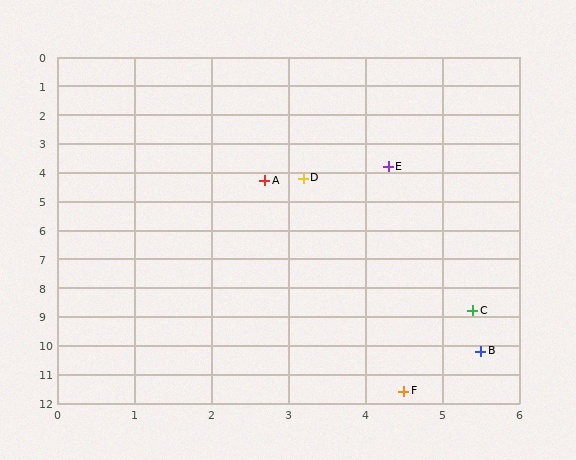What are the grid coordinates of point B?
Point B is at approximately (5.5, 10.2).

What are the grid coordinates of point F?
Point F is at approximately (4.5, 11.6).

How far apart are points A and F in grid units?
Points A and F are about 7.5 grid units apart.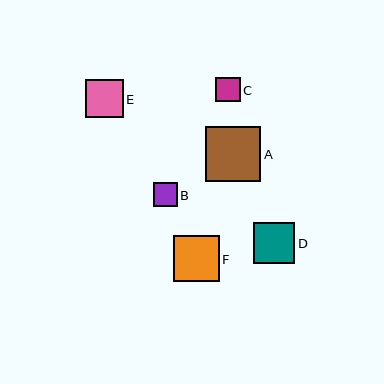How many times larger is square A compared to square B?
Square A is approximately 2.3 times the size of square B.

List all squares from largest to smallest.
From largest to smallest: A, F, D, E, C, B.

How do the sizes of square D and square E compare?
Square D and square E are approximately the same size.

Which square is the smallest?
Square B is the smallest with a size of approximately 24 pixels.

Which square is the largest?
Square A is the largest with a size of approximately 55 pixels.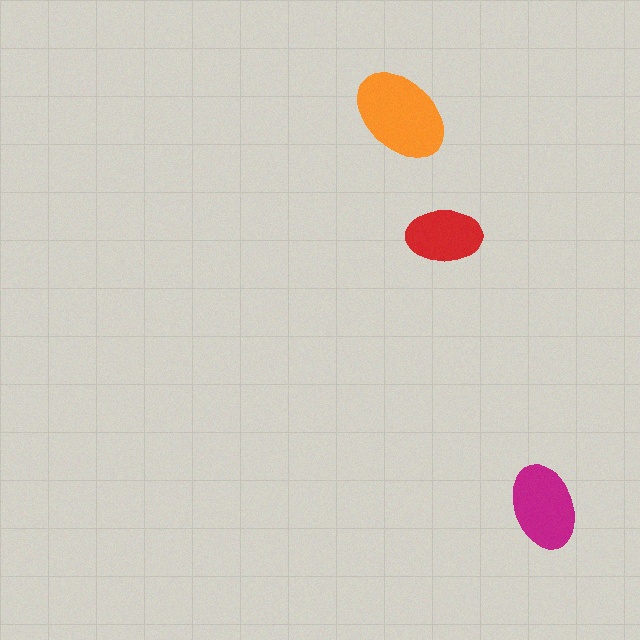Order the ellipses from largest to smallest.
the orange one, the magenta one, the red one.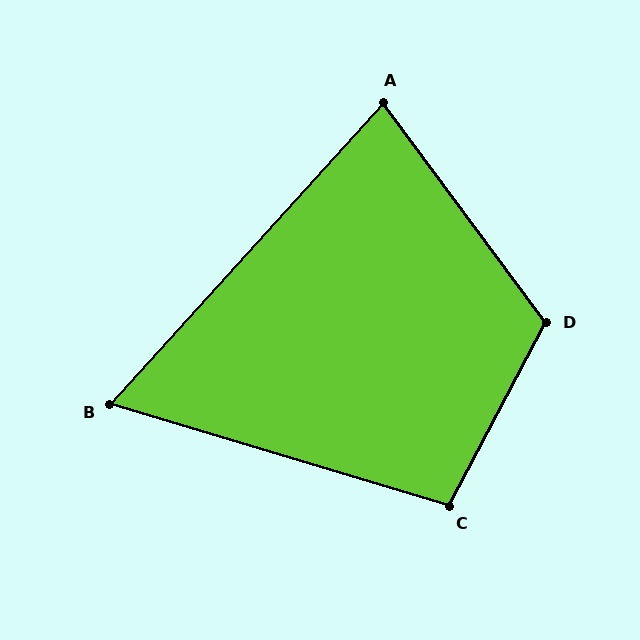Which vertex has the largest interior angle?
D, at approximately 116 degrees.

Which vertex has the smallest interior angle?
B, at approximately 64 degrees.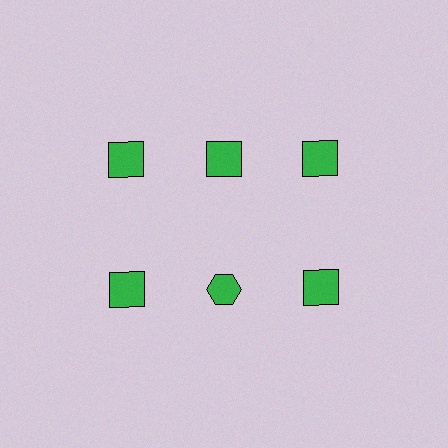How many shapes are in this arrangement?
There are 6 shapes arranged in a grid pattern.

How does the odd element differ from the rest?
It has a different shape: hexagon instead of square.